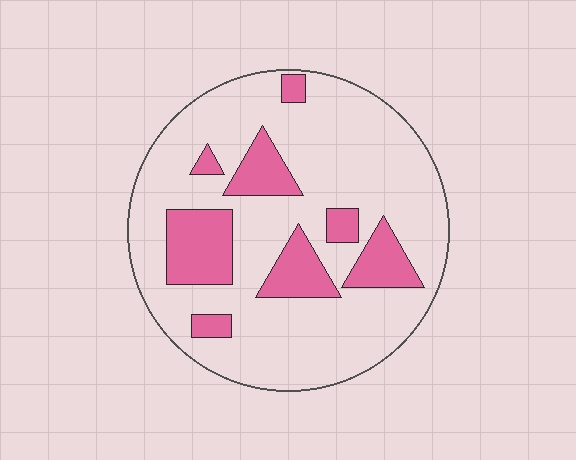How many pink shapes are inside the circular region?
8.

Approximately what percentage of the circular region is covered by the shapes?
Approximately 20%.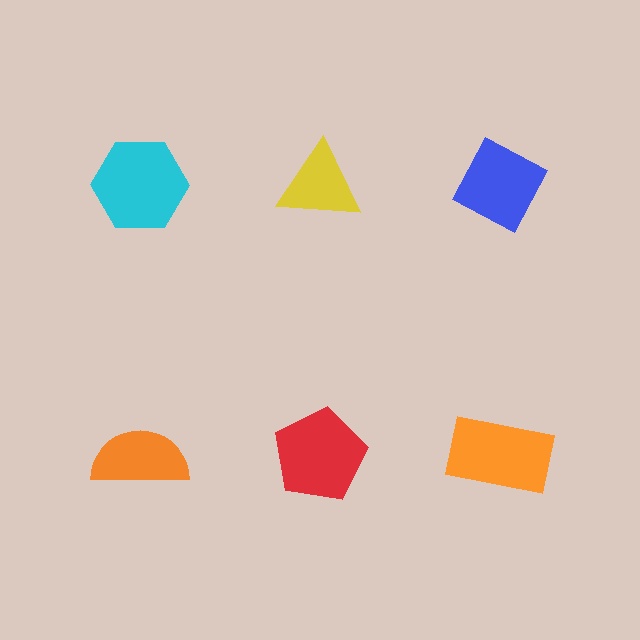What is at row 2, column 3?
An orange rectangle.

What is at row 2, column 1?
An orange semicircle.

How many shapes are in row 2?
3 shapes.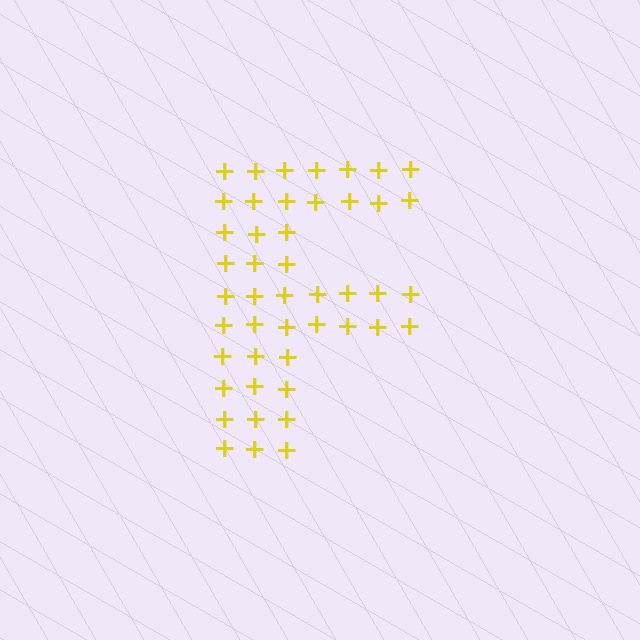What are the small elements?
The small elements are plus signs.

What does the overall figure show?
The overall figure shows the letter F.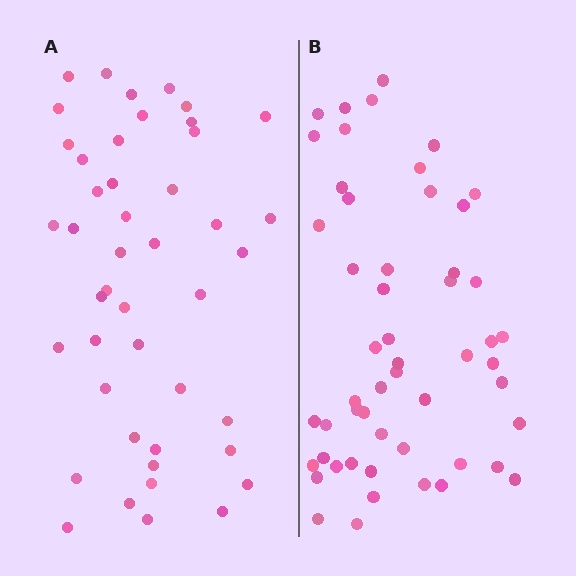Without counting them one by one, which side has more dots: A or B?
Region B (the right region) has more dots.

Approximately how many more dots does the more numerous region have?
Region B has roughly 8 or so more dots than region A.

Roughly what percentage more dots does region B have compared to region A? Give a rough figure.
About 20% more.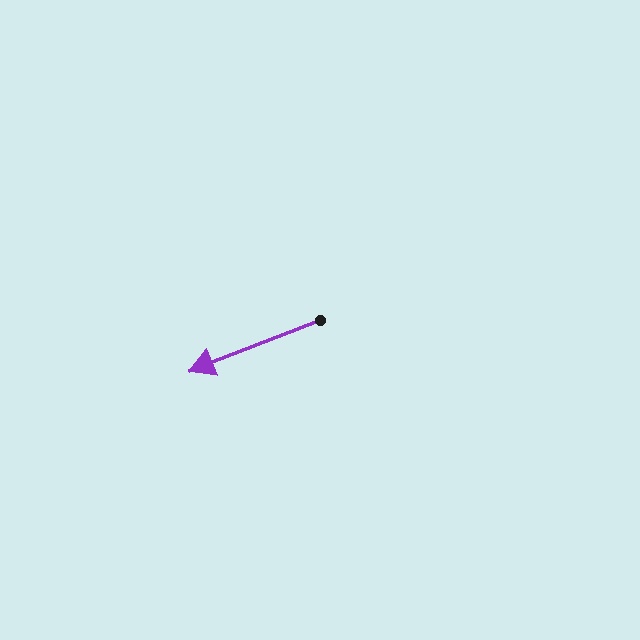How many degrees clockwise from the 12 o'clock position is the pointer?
Approximately 249 degrees.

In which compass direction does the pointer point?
West.